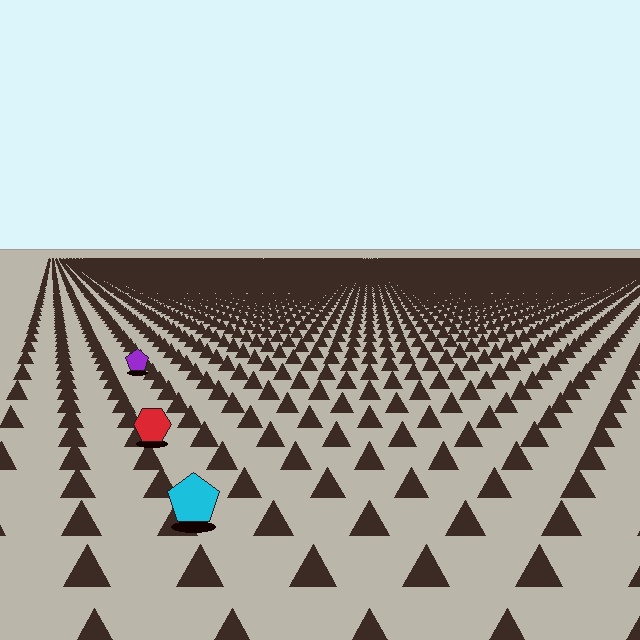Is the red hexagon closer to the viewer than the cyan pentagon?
No. The cyan pentagon is closer — you can tell from the texture gradient: the ground texture is coarser near it.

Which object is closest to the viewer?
The cyan pentagon is closest. The texture marks near it are larger and more spread out.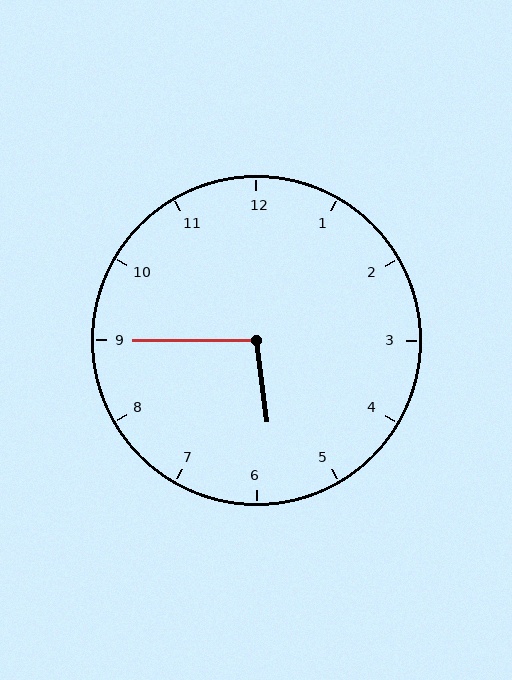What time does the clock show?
5:45.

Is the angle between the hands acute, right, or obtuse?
It is obtuse.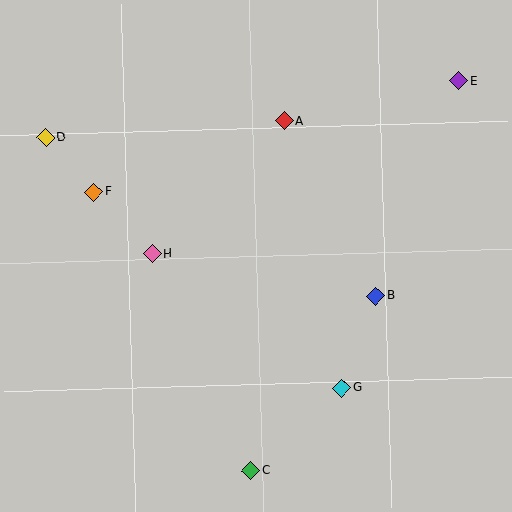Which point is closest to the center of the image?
Point H at (152, 254) is closest to the center.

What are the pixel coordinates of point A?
Point A is at (284, 121).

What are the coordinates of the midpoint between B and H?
The midpoint between B and H is at (264, 275).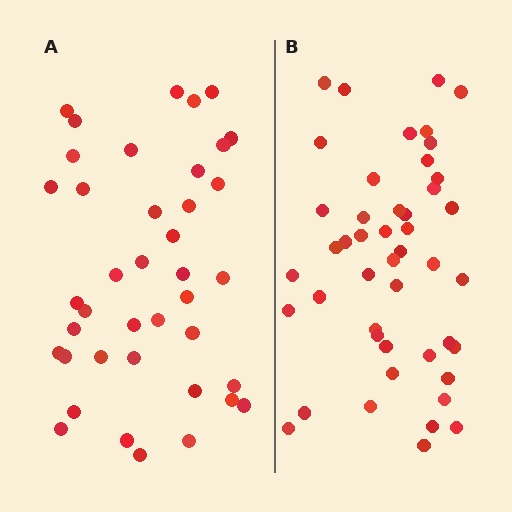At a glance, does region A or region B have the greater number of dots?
Region B (the right region) has more dots.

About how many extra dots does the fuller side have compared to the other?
Region B has about 6 more dots than region A.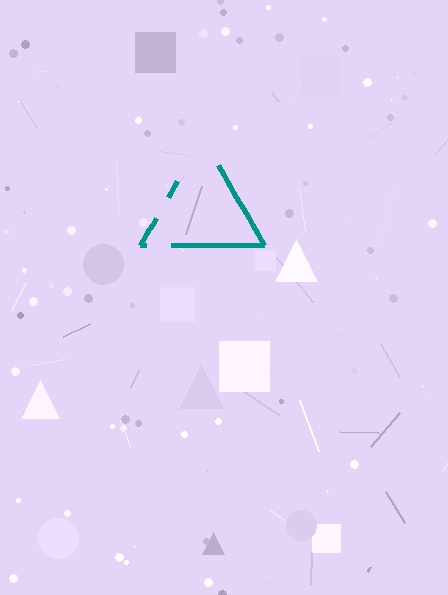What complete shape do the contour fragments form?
The contour fragments form a triangle.